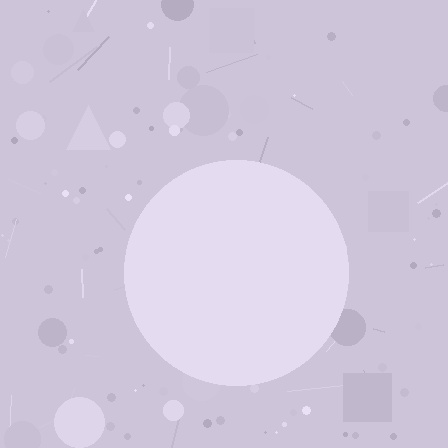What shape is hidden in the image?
A circle is hidden in the image.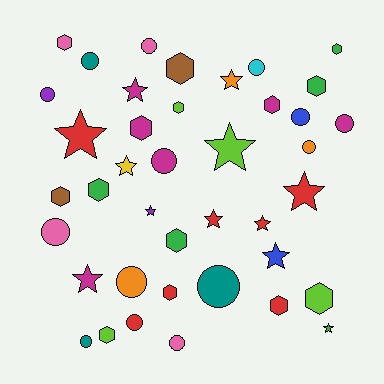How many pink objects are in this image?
There are 4 pink objects.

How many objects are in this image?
There are 40 objects.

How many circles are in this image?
There are 14 circles.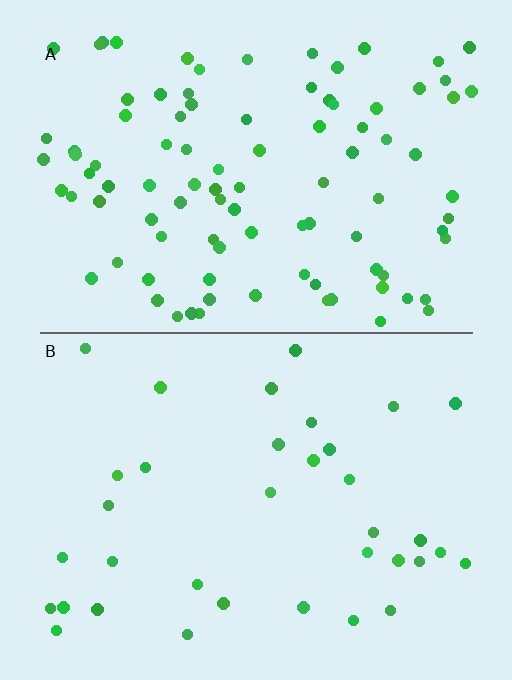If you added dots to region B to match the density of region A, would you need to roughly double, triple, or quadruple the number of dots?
Approximately triple.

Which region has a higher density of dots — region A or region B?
A (the top).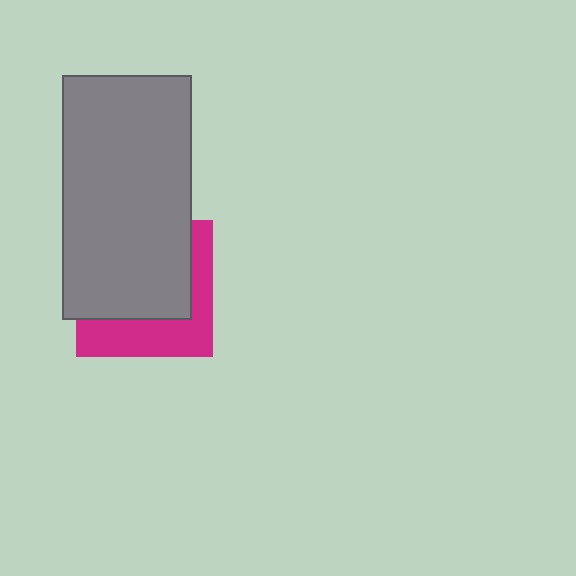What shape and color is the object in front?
The object in front is a gray rectangle.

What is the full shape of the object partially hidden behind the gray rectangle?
The partially hidden object is a magenta square.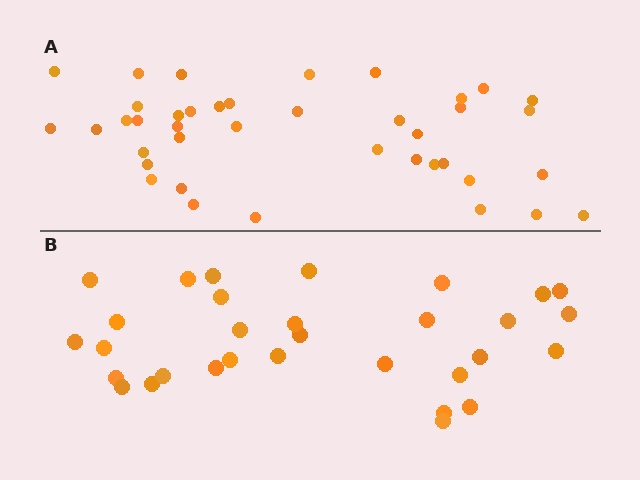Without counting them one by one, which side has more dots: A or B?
Region A (the top region) has more dots.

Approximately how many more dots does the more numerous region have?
Region A has roughly 8 or so more dots than region B.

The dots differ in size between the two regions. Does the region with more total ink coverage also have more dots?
No. Region B has more total ink coverage because its dots are larger, but region A actually contains more individual dots. Total area can be misleading — the number of items is what matters here.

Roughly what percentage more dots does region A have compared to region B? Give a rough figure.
About 30% more.